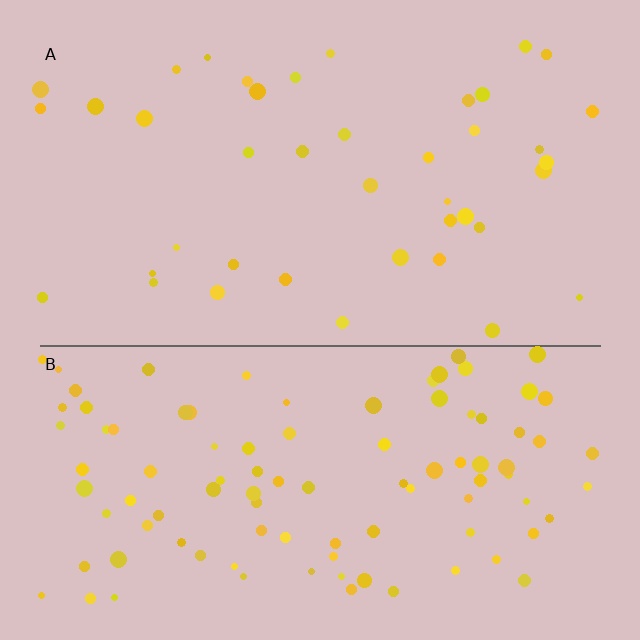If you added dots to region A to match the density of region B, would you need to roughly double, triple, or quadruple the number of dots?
Approximately double.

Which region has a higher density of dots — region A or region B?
B (the bottom).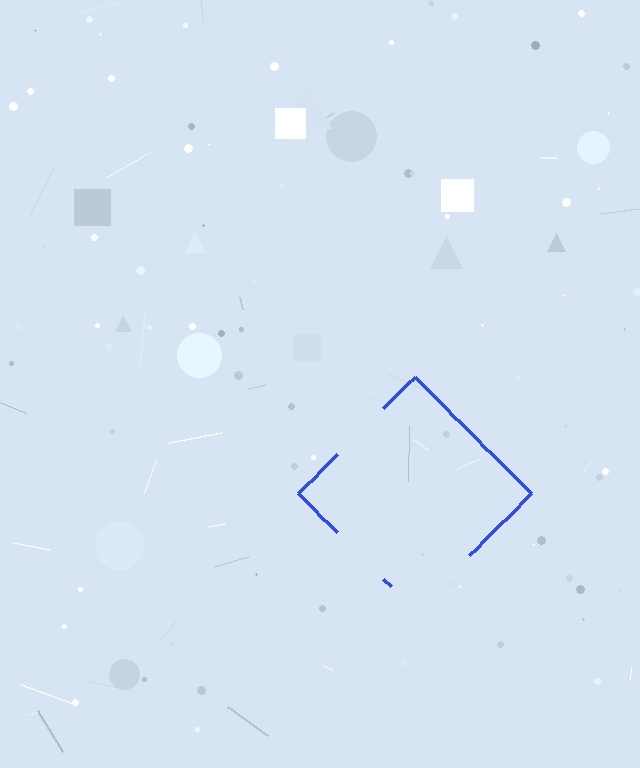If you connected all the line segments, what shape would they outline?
They would outline a diamond.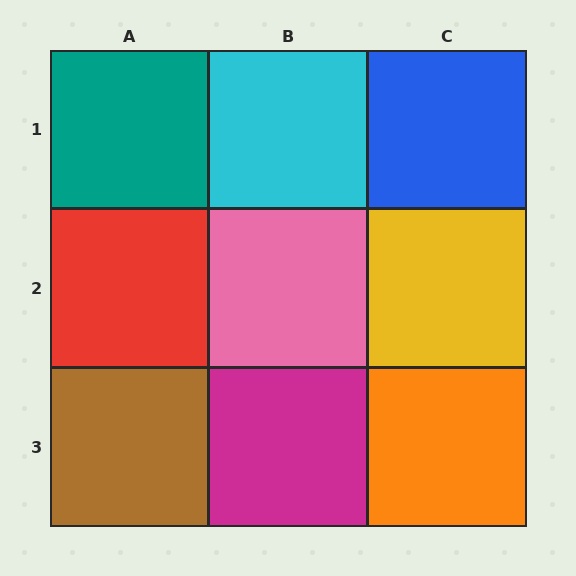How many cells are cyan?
1 cell is cyan.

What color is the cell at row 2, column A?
Red.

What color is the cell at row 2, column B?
Pink.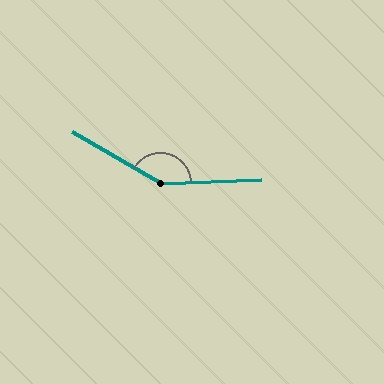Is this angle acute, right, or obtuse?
It is obtuse.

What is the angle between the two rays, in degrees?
Approximately 148 degrees.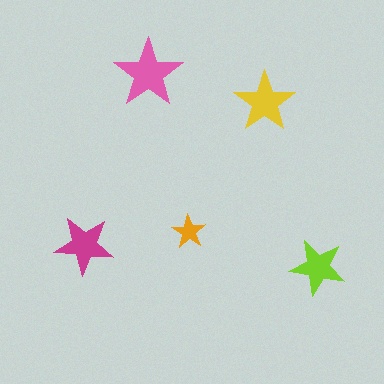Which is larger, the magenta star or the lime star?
The magenta one.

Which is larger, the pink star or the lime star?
The pink one.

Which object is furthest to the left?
The magenta star is leftmost.